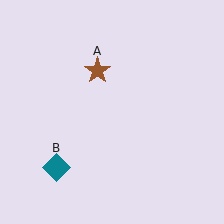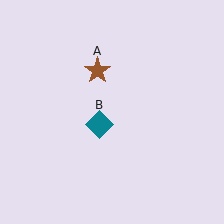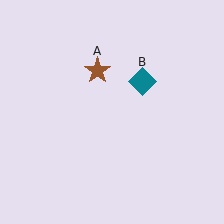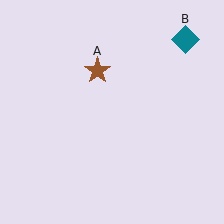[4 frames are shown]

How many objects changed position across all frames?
1 object changed position: teal diamond (object B).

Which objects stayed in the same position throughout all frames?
Brown star (object A) remained stationary.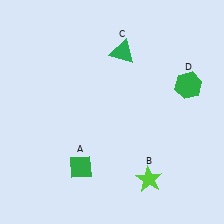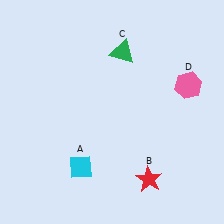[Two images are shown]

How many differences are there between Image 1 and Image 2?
There are 3 differences between the two images.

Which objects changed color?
A changed from green to cyan. B changed from lime to red. D changed from green to pink.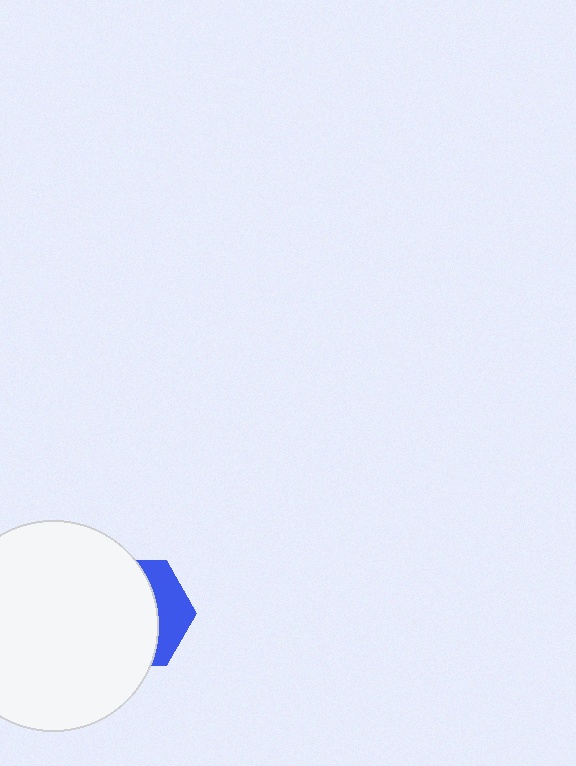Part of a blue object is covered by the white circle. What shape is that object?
It is a hexagon.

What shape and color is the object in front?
The object in front is a white circle.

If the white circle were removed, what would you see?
You would see the complete blue hexagon.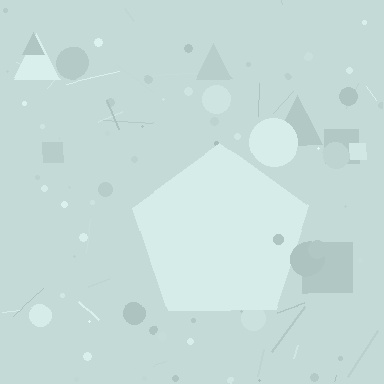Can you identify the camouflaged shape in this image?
The camouflaged shape is a pentagon.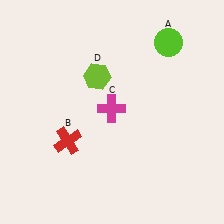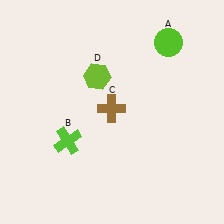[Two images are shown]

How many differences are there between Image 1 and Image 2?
There are 2 differences between the two images.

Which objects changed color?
B changed from red to lime. C changed from magenta to brown.